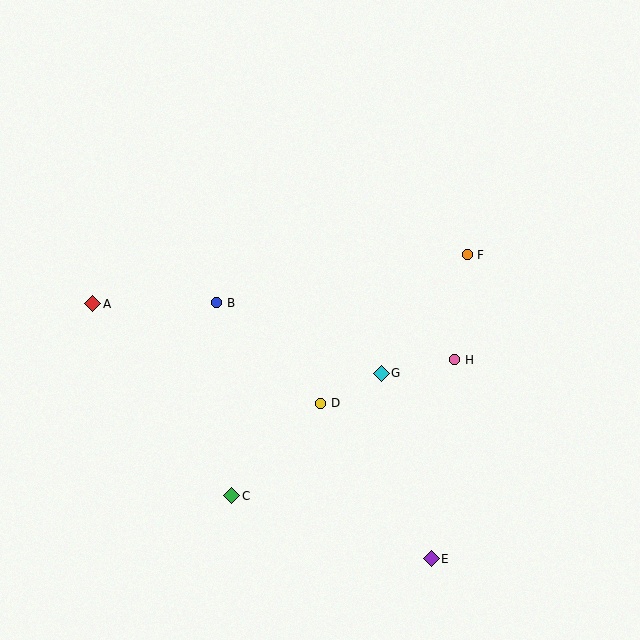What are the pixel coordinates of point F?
Point F is at (467, 255).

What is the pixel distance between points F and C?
The distance between F and C is 337 pixels.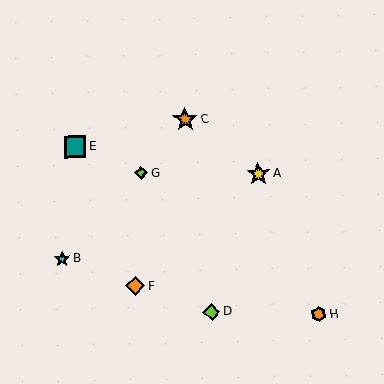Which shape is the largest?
The orange star (labeled C) is the largest.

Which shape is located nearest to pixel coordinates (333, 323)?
The orange hexagon (labeled H) at (319, 314) is nearest to that location.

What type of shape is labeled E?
Shape E is a teal square.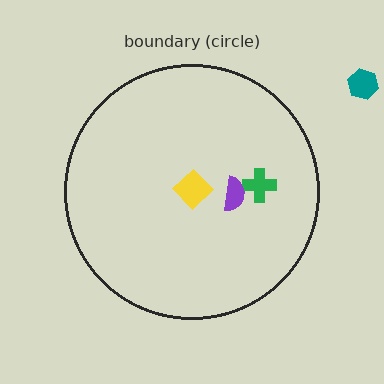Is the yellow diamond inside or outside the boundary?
Inside.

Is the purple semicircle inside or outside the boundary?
Inside.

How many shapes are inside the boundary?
3 inside, 1 outside.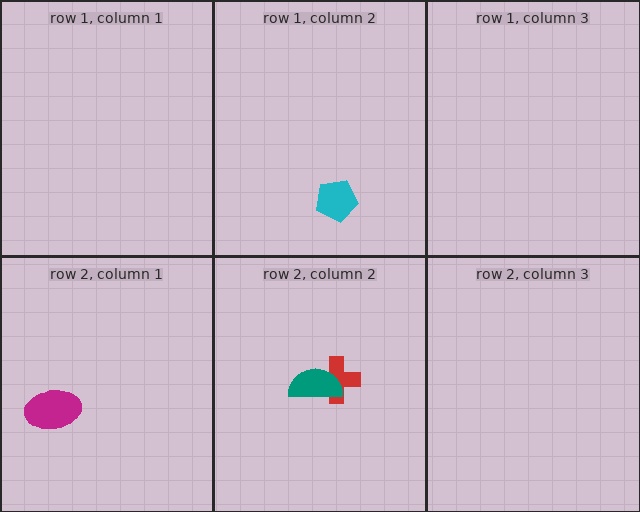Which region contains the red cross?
The row 2, column 2 region.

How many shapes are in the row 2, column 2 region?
2.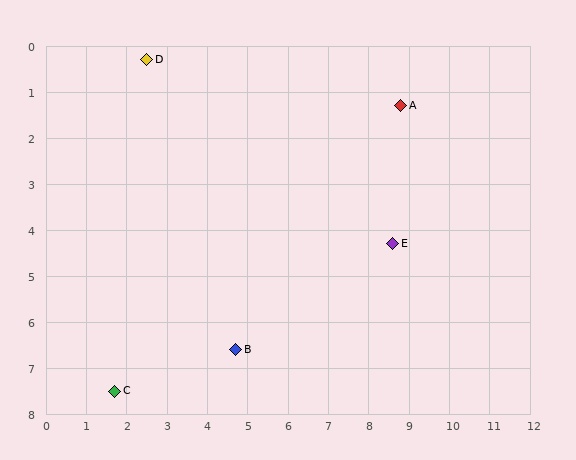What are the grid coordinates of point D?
Point D is at approximately (2.5, 0.3).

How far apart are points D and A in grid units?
Points D and A are about 6.4 grid units apart.